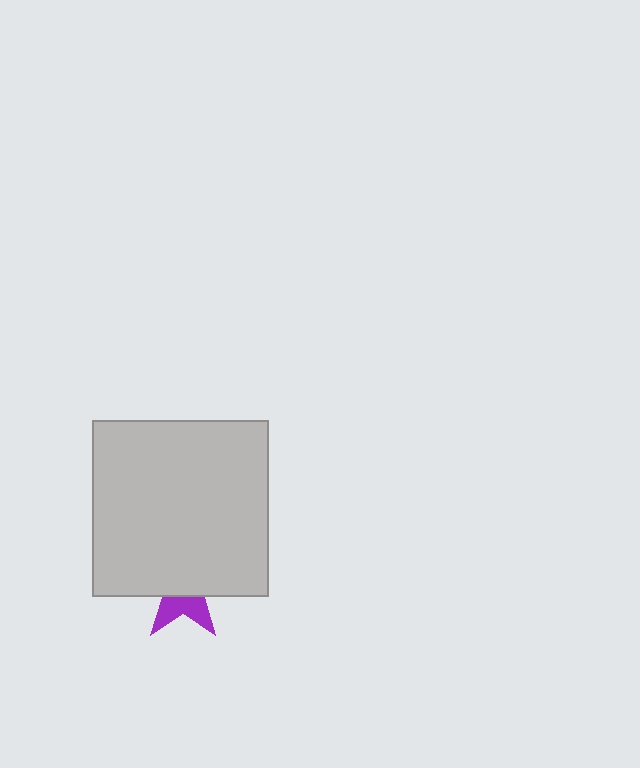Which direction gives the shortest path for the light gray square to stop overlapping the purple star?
Moving up gives the shortest separation.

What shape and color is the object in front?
The object in front is a light gray square.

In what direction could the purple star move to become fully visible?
The purple star could move down. That would shift it out from behind the light gray square entirely.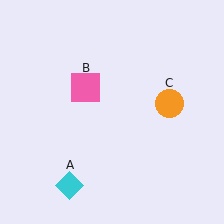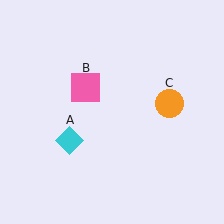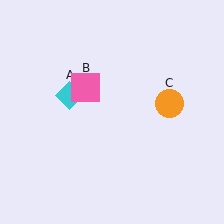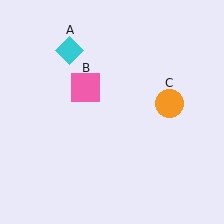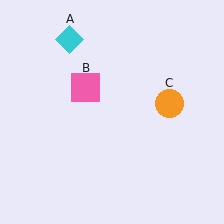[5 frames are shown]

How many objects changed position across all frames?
1 object changed position: cyan diamond (object A).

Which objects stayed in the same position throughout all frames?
Pink square (object B) and orange circle (object C) remained stationary.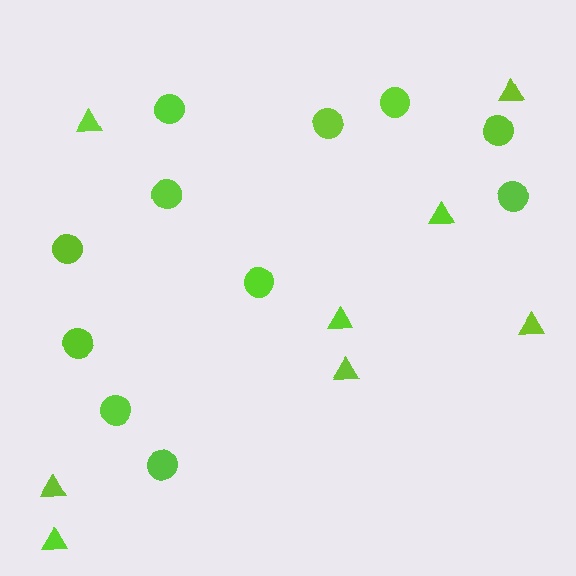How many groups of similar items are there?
There are 2 groups: one group of triangles (8) and one group of circles (11).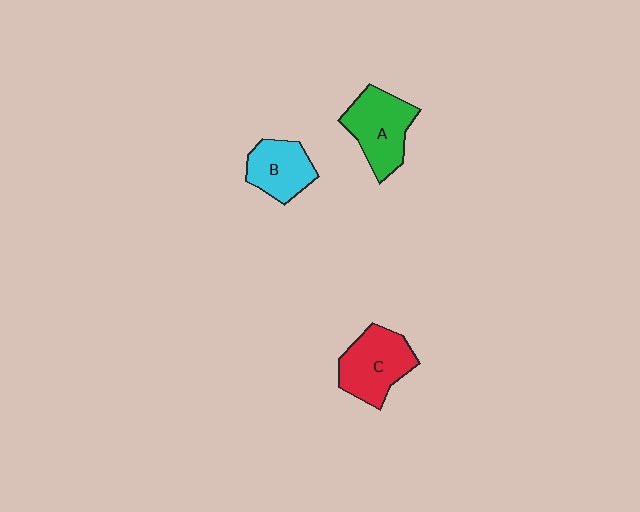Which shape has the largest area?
Shape C (red).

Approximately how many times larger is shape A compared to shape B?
Approximately 1.3 times.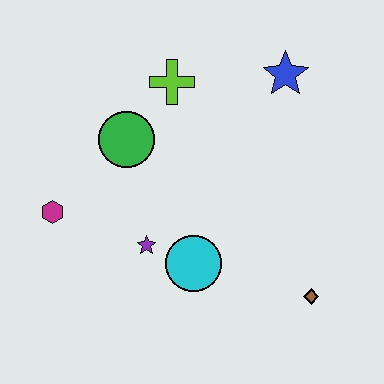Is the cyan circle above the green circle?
No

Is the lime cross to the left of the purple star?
No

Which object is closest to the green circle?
The lime cross is closest to the green circle.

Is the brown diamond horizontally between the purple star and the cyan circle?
No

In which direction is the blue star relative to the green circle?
The blue star is to the right of the green circle.